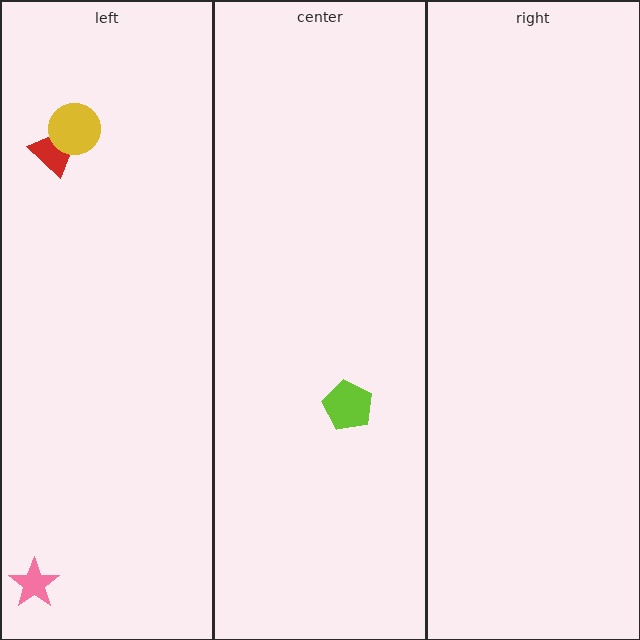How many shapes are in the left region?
3.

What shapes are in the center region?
The lime pentagon.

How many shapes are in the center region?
1.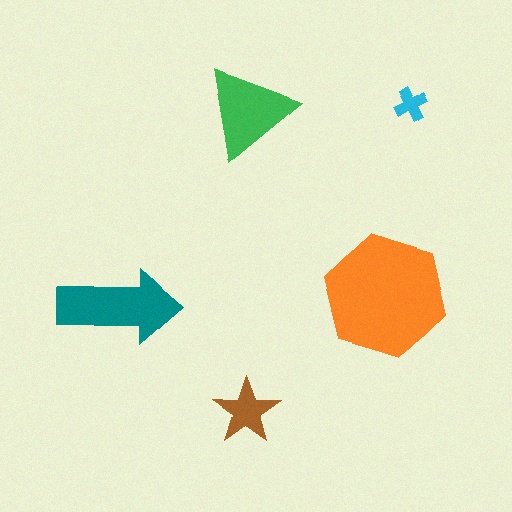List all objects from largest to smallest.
The orange hexagon, the teal arrow, the green triangle, the brown star, the cyan cross.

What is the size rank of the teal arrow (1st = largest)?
2nd.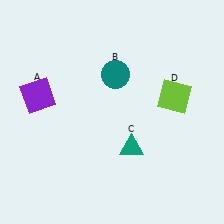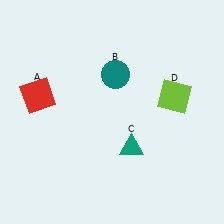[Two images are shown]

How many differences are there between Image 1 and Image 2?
There is 1 difference between the two images.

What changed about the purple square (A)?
In Image 1, A is purple. In Image 2, it changed to red.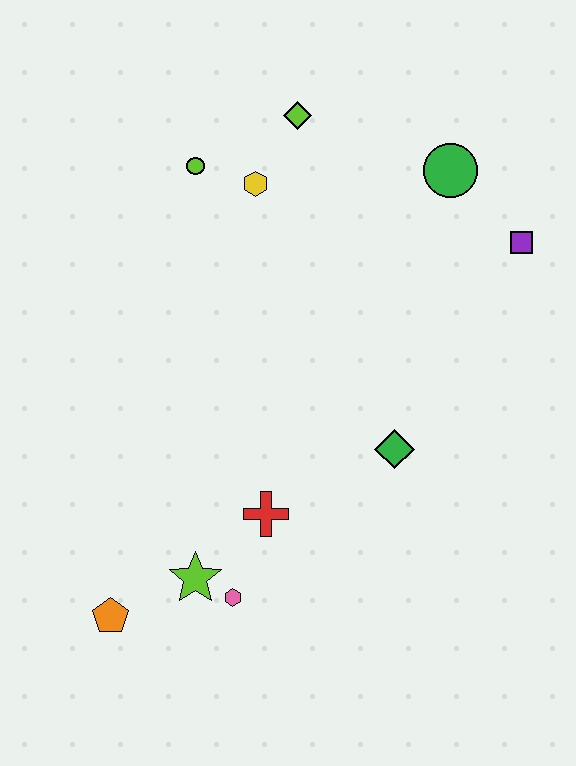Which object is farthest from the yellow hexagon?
The orange pentagon is farthest from the yellow hexagon.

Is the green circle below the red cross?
No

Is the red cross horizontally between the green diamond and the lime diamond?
No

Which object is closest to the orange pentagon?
The lime star is closest to the orange pentagon.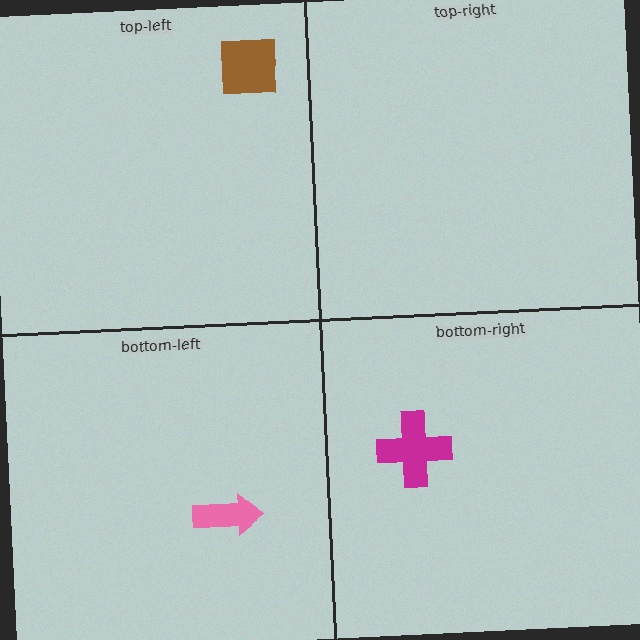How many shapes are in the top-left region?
1.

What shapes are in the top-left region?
The brown square.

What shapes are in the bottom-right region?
The magenta cross.